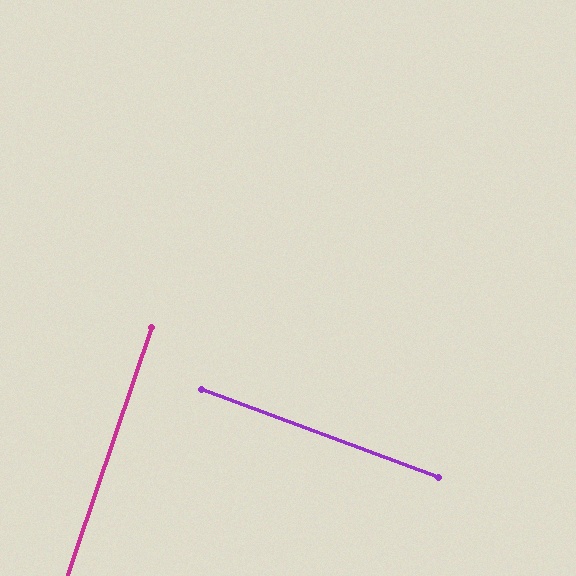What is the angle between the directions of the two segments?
Approximately 89 degrees.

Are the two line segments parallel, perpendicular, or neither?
Perpendicular — they meet at approximately 89°.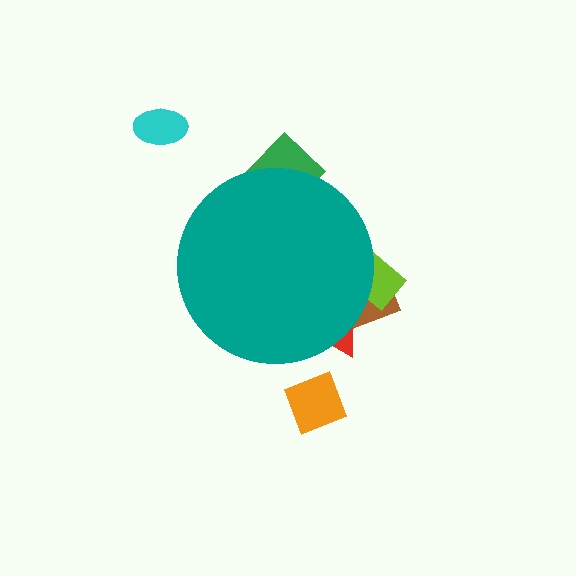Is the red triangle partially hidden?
Yes, the red triangle is partially hidden behind the teal circle.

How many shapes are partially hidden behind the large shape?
4 shapes are partially hidden.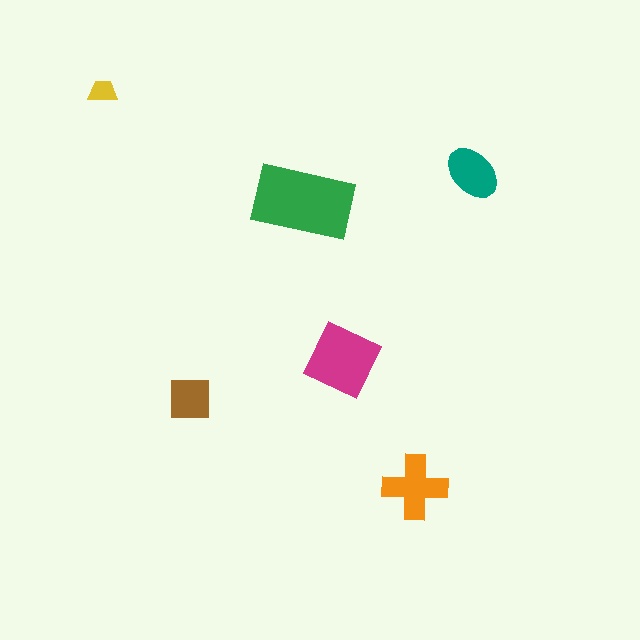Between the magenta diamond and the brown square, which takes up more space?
The magenta diamond.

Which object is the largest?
The green rectangle.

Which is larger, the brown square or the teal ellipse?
The teal ellipse.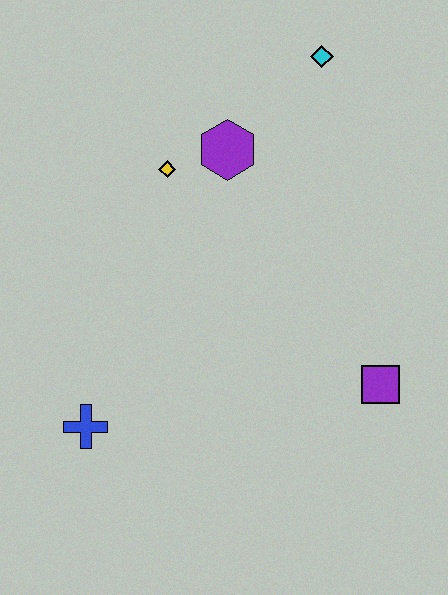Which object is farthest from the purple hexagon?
The blue cross is farthest from the purple hexagon.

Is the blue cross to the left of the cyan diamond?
Yes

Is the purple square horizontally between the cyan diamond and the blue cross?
No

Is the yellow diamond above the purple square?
Yes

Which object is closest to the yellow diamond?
The purple hexagon is closest to the yellow diamond.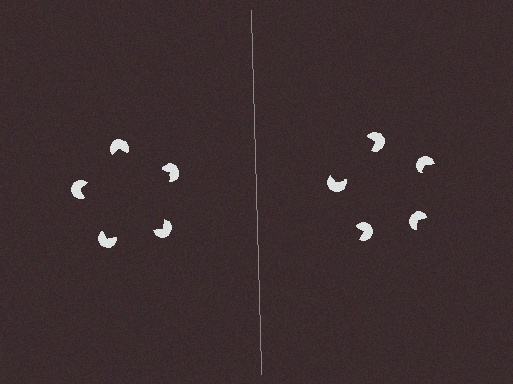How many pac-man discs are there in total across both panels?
10 — 5 on each side.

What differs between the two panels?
The pac-man discs are positioned identically on both sides; only the wedge orientations differ. On the left they align to a pentagon; on the right they are misaligned.